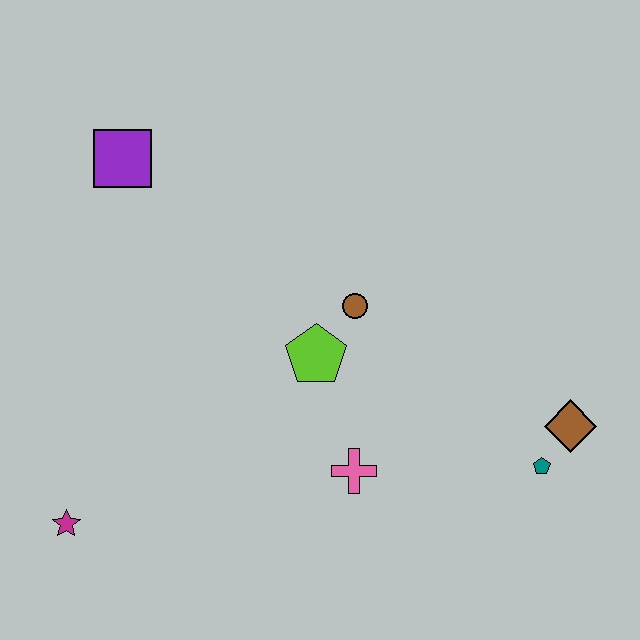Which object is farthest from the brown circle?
The magenta star is farthest from the brown circle.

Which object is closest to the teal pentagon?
The brown diamond is closest to the teal pentagon.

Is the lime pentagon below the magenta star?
No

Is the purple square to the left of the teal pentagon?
Yes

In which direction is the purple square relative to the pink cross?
The purple square is above the pink cross.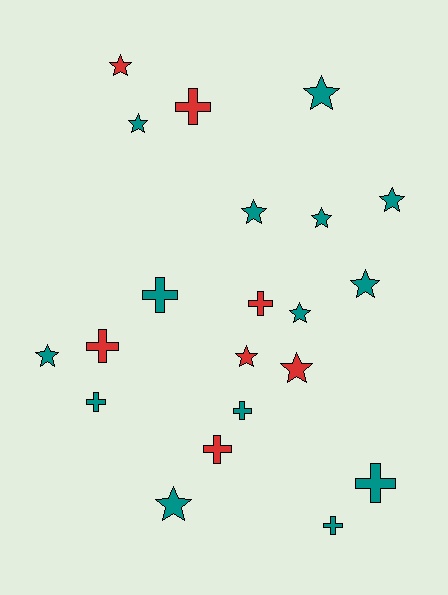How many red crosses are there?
There are 4 red crosses.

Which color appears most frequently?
Teal, with 14 objects.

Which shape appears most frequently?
Star, with 12 objects.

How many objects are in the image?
There are 21 objects.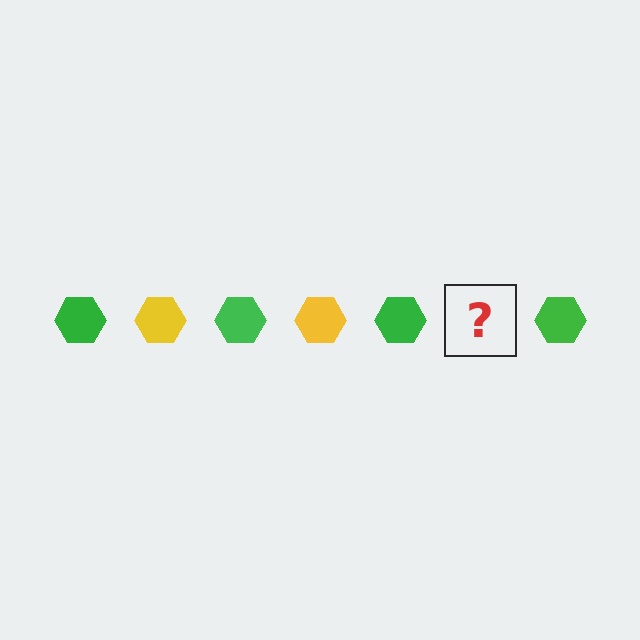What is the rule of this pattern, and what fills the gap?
The rule is that the pattern cycles through green, yellow hexagons. The gap should be filled with a yellow hexagon.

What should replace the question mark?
The question mark should be replaced with a yellow hexagon.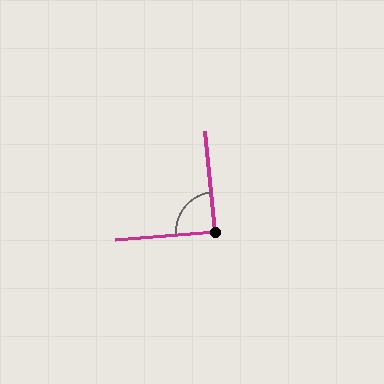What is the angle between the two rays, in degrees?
Approximately 89 degrees.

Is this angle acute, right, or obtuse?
It is approximately a right angle.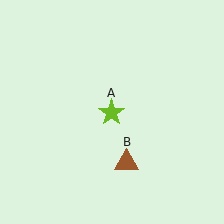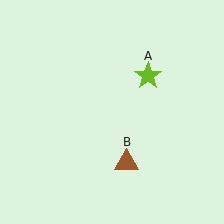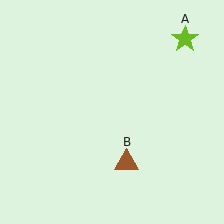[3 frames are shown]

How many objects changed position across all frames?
1 object changed position: lime star (object A).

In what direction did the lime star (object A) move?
The lime star (object A) moved up and to the right.